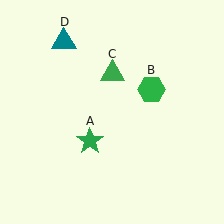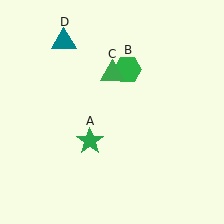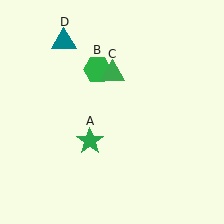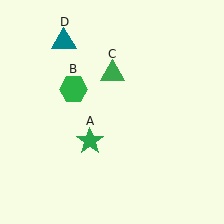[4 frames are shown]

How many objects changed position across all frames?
1 object changed position: green hexagon (object B).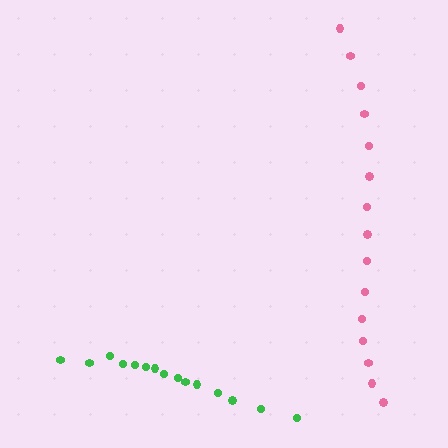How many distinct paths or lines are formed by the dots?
There are 2 distinct paths.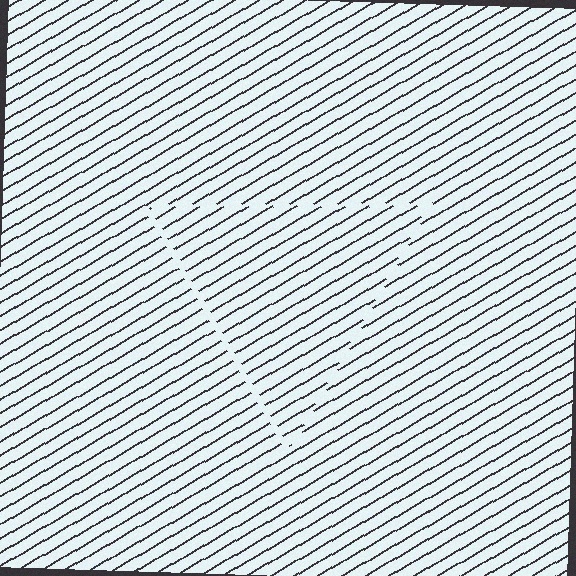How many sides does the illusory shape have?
3 sides — the line-ends trace a triangle.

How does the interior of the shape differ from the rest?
The interior of the shape contains the same grating, shifted by half a period — the contour is defined by the phase discontinuity where line-ends from the inner and outer gratings abut.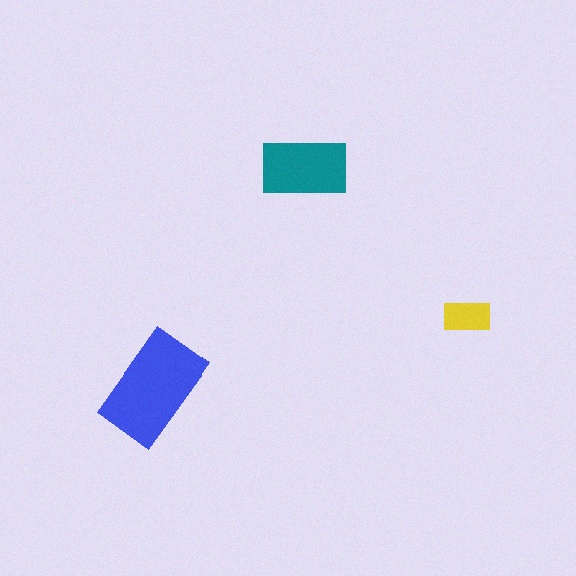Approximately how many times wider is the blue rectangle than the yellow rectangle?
About 2.5 times wider.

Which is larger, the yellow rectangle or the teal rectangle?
The teal one.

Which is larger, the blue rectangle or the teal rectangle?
The blue one.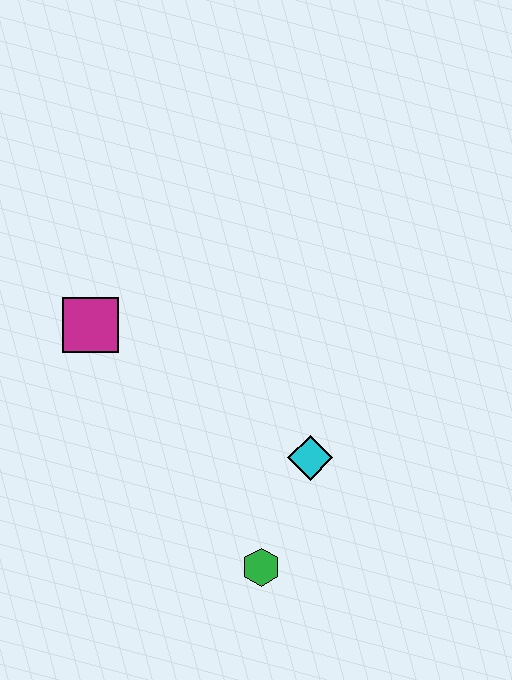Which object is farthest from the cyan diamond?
The magenta square is farthest from the cyan diamond.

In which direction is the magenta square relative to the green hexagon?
The magenta square is above the green hexagon.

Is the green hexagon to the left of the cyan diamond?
Yes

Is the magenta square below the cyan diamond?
No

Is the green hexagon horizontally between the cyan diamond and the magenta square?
Yes